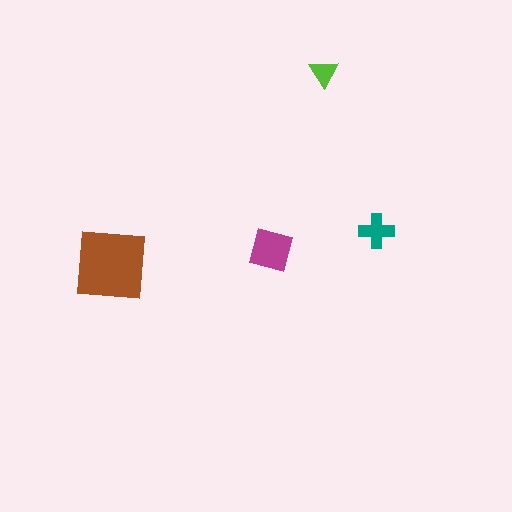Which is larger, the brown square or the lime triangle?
The brown square.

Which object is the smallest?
The lime triangle.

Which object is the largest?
The brown square.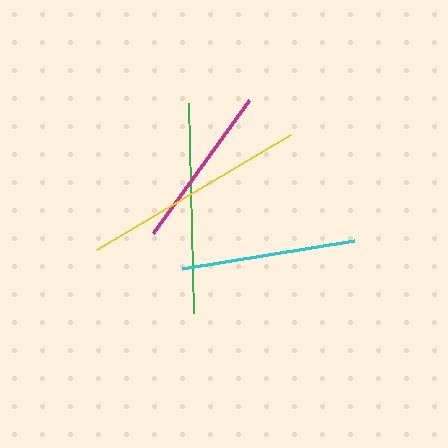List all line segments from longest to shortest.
From longest to shortest: yellow, green, cyan, magenta.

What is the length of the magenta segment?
The magenta segment is approximately 163 pixels long.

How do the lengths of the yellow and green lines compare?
The yellow and green lines are approximately the same length.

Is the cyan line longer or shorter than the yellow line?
The yellow line is longer than the cyan line.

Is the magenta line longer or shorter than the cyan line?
The cyan line is longer than the magenta line.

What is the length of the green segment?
The green segment is approximately 211 pixels long.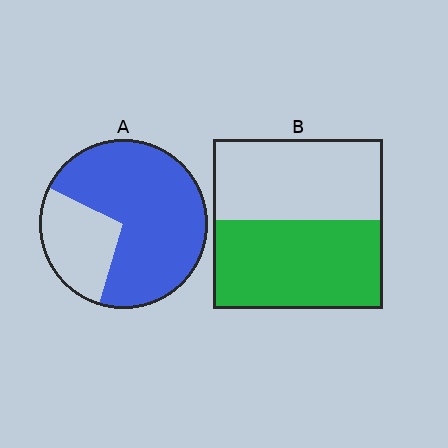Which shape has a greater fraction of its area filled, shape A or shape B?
Shape A.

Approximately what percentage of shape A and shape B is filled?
A is approximately 75% and B is approximately 50%.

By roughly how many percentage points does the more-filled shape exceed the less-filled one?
By roughly 20 percentage points (A over B).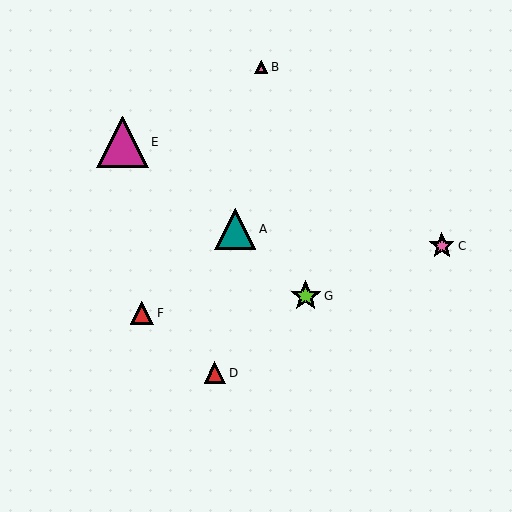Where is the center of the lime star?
The center of the lime star is at (306, 296).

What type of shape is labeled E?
Shape E is a magenta triangle.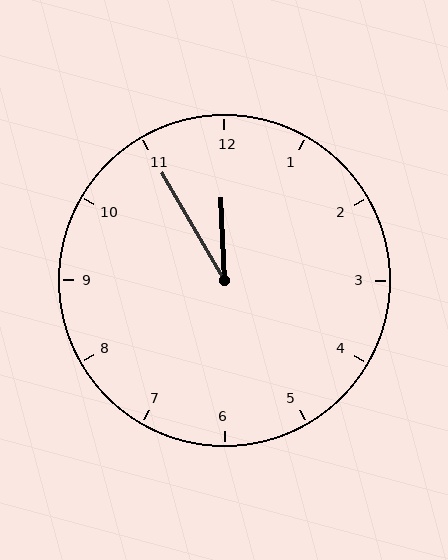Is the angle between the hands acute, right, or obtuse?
It is acute.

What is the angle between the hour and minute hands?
Approximately 28 degrees.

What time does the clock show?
11:55.